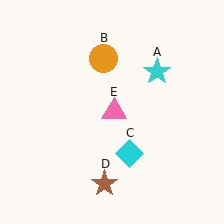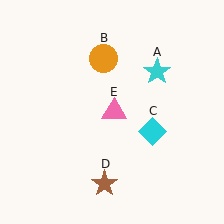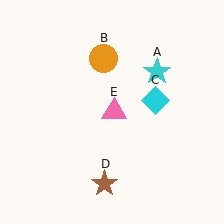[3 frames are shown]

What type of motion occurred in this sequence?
The cyan diamond (object C) rotated counterclockwise around the center of the scene.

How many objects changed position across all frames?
1 object changed position: cyan diamond (object C).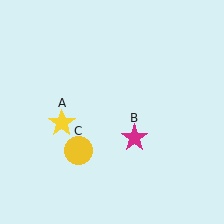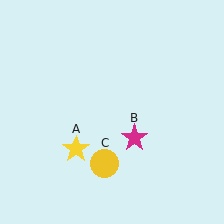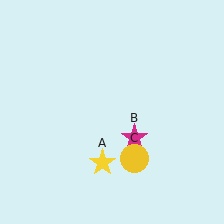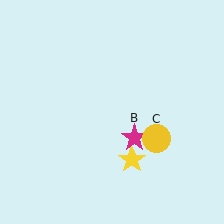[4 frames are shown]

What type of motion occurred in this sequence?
The yellow star (object A), yellow circle (object C) rotated counterclockwise around the center of the scene.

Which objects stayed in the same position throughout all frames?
Magenta star (object B) remained stationary.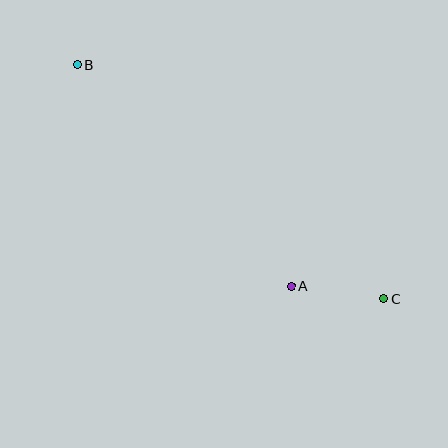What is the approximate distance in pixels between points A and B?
The distance between A and B is approximately 308 pixels.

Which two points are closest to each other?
Points A and C are closest to each other.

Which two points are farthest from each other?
Points B and C are farthest from each other.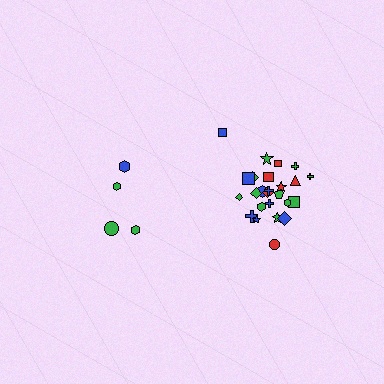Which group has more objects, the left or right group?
The right group.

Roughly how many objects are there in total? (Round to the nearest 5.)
Roughly 30 objects in total.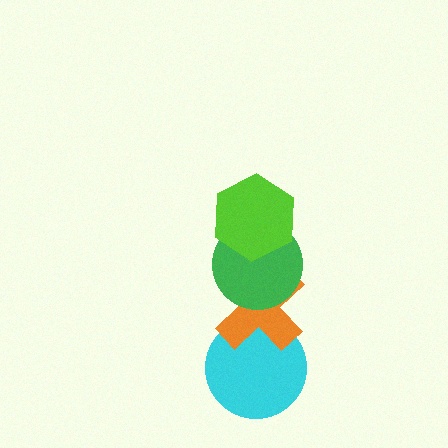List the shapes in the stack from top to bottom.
From top to bottom: the lime hexagon, the green circle, the orange cross, the cyan circle.